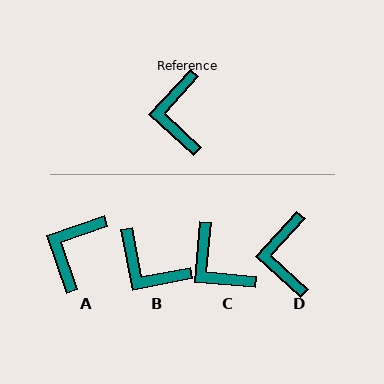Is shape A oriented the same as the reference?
No, it is off by about 27 degrees.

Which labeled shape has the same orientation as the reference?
D.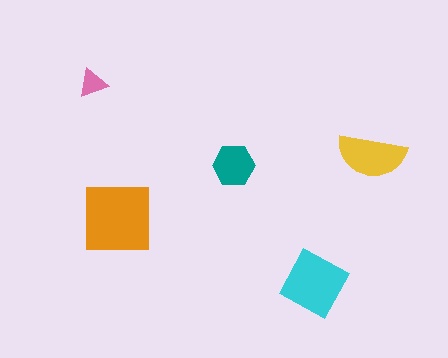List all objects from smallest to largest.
The pink triangle, the teal hexagon, the yellow semicircle, the cyan diamond, the orange square.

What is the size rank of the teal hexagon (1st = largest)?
4th.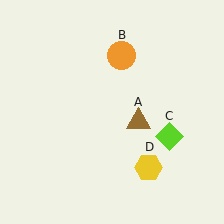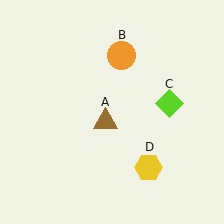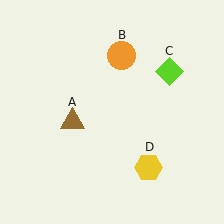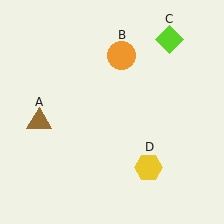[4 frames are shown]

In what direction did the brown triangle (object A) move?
The brown triangle (object A) moved left.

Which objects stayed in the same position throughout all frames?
Orange circle (object B) and yellow hexagon (object D) remained stationary.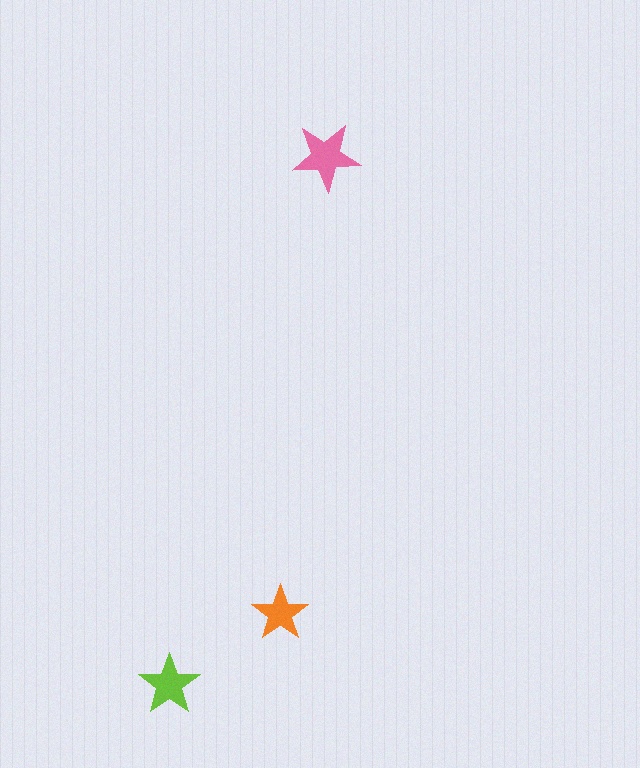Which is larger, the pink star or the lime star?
The pink one.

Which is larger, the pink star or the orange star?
The pink one.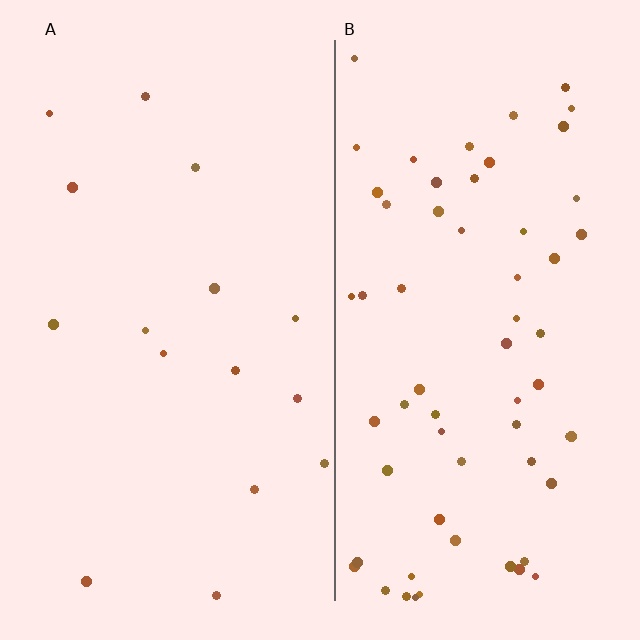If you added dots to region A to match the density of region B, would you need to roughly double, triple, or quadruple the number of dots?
Approximately quadruple.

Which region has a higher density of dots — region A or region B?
B (the right).